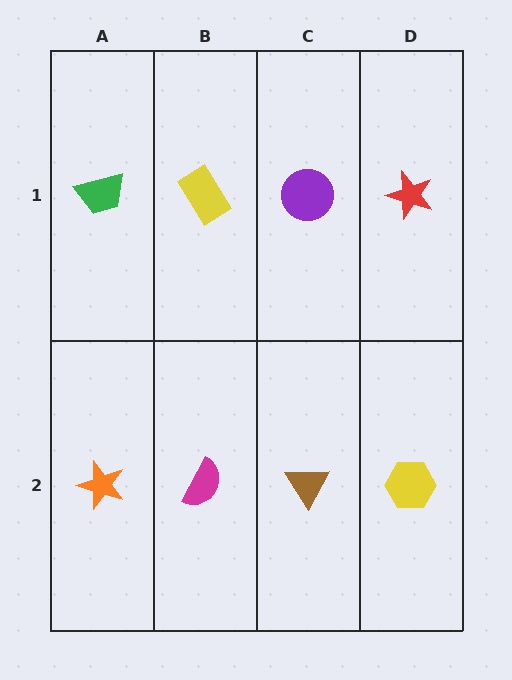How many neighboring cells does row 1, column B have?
3.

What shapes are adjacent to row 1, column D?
A yellow hexagon (row 2, column D), a purple circle (row 1, column C).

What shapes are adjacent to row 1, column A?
An orange star (row 2, column A), a yellow rectangle (row 1, column B).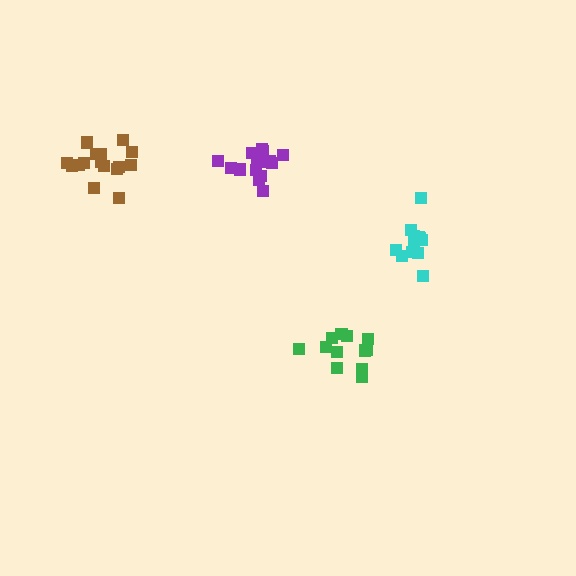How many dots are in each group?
Group 1: 12 dots, Group 2: 16 dots, Group 3: 12 dots, Group 4: 16 dots (56 total).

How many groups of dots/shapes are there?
There are 4 groups.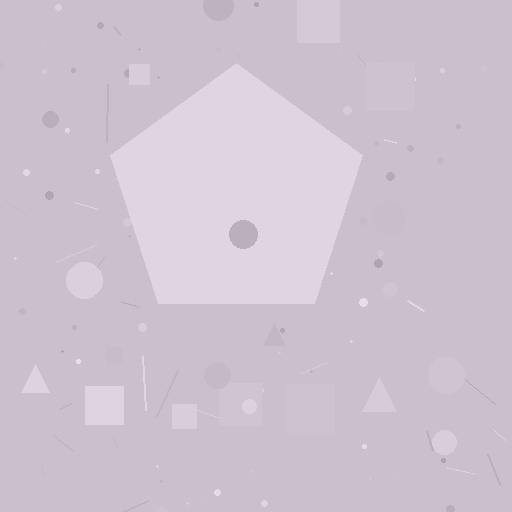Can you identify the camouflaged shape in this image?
The camouflaged shape is a pentagon.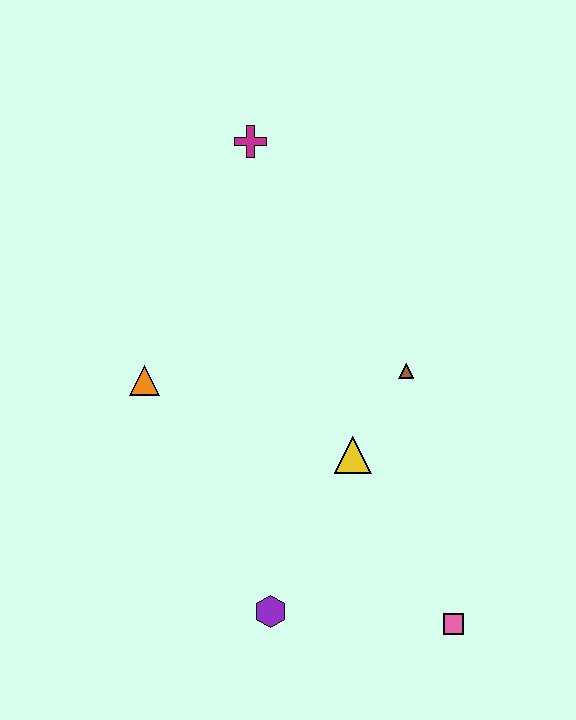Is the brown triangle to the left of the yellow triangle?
No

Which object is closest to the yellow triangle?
The brown triangle is closest to the yellow triangle.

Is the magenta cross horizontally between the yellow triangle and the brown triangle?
No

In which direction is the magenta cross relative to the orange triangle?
The magenta cross is above the orange triangle.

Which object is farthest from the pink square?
The magenta cross is farthest from the pink square.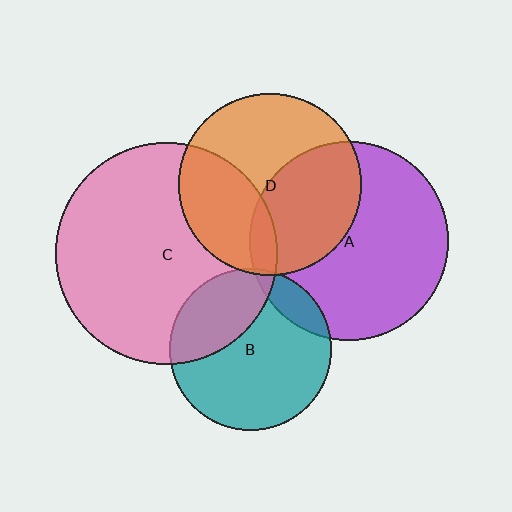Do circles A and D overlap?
Yes.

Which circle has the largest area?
Circle C (pink).